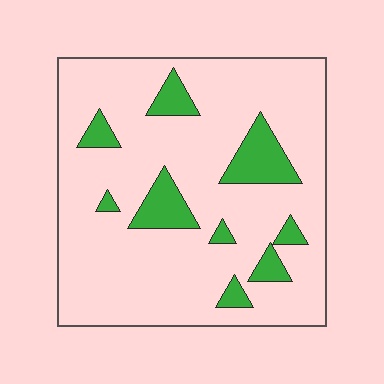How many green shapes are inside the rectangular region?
9.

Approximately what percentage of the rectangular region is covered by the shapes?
Approximately 15%.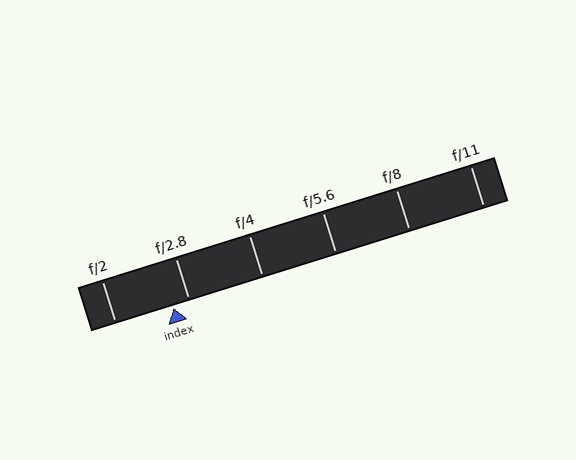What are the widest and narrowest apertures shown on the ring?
The widest aperture shown is f/2 and the narrowest is f/11.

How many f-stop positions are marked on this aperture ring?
There are 6 f-stop positions marked.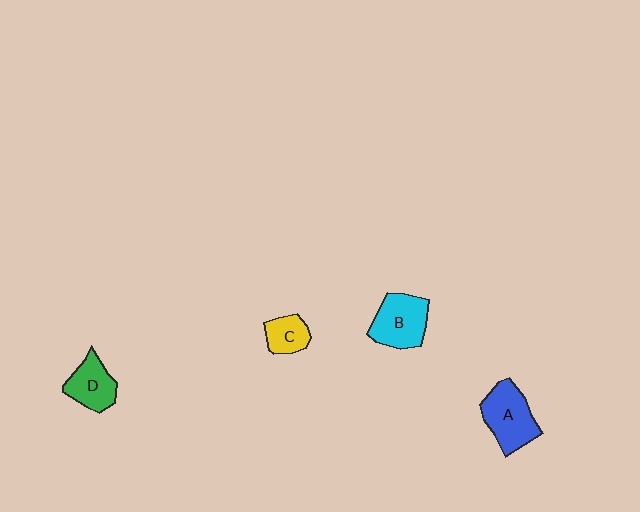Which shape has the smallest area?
Shape C (yellow).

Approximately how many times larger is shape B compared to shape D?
Approximately 1.3 times.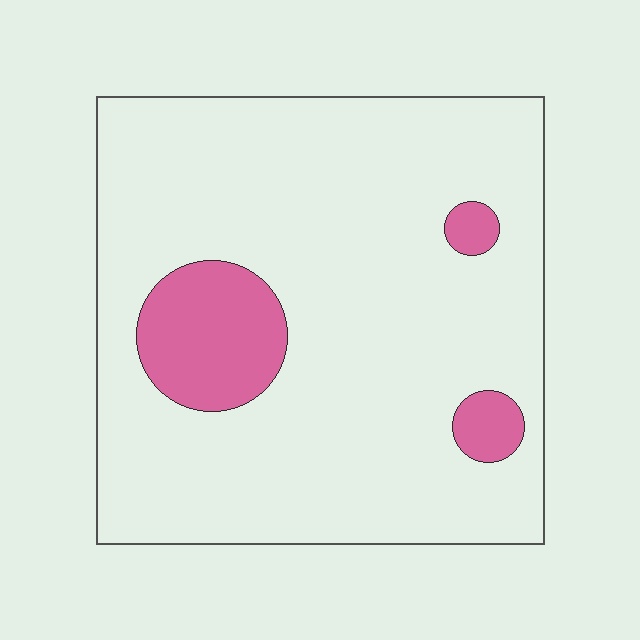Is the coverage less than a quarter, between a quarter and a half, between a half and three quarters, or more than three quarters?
Less than a quarter.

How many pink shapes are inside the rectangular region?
3.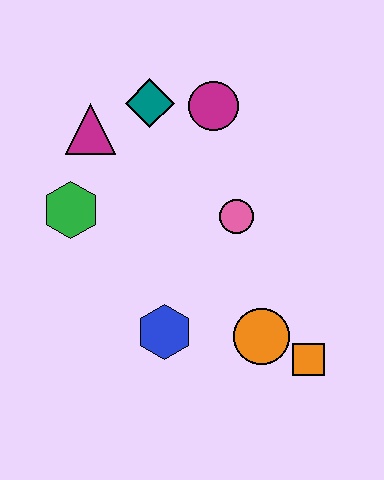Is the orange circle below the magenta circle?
Yes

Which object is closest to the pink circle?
The magenta circle is closest to the pink circle.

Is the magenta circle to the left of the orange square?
Yes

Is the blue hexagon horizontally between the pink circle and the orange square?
No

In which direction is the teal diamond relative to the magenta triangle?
The teal diamond is to the right of the magenta triangle.